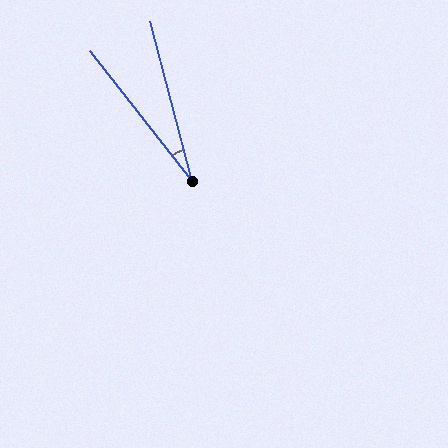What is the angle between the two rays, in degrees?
Approximately 23 degrees.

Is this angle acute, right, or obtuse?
It is acute.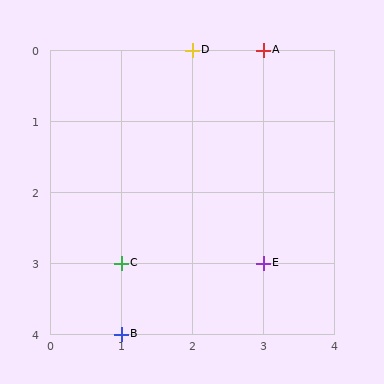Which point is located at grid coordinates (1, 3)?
Point C is at (1, 3).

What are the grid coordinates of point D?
Point D is at grid coordinates (2, 0).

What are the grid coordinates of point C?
Point C is at grid coordinates (1, 3).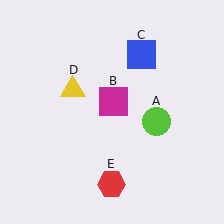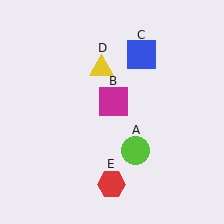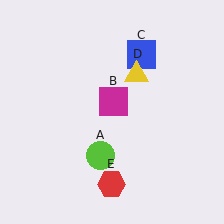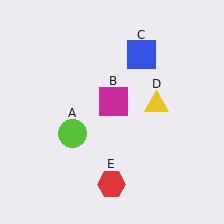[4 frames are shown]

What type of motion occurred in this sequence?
The lime circle (object A), yellow triangle (object D) rotated clockwise around the center of the scene.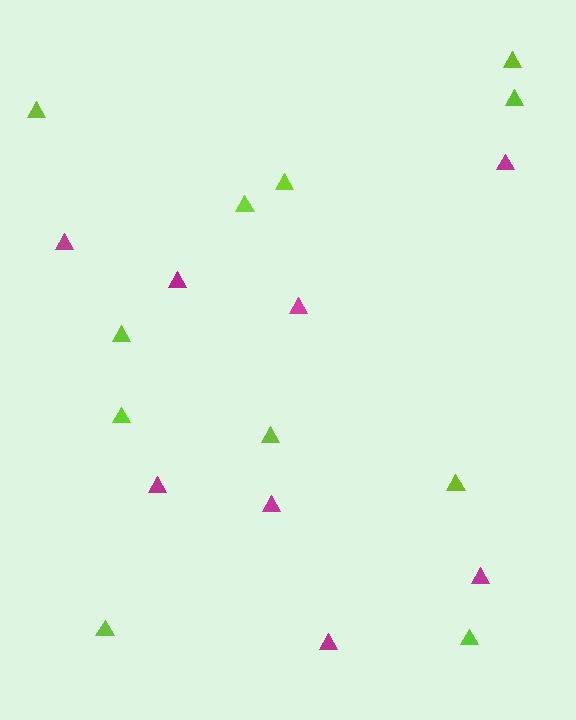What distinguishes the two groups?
There are 2 groups: one group of magenta triangles (8) and one group of lime triangles (11).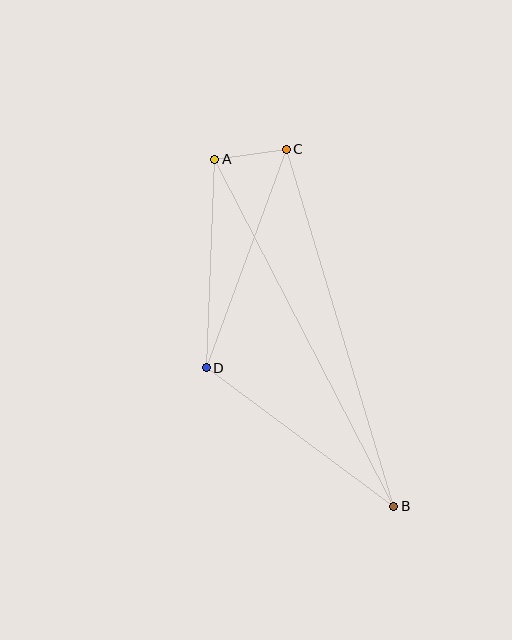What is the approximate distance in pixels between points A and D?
The distance between A and D is approximately 209 pixels.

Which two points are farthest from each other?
Points A and B are farthest from each other.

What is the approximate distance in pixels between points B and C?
The distance between B and C is approximately 373 pixels.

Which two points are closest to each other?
Points A and C are closest to each other.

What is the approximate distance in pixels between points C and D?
The distance between C and D is approximately 233 pixels.